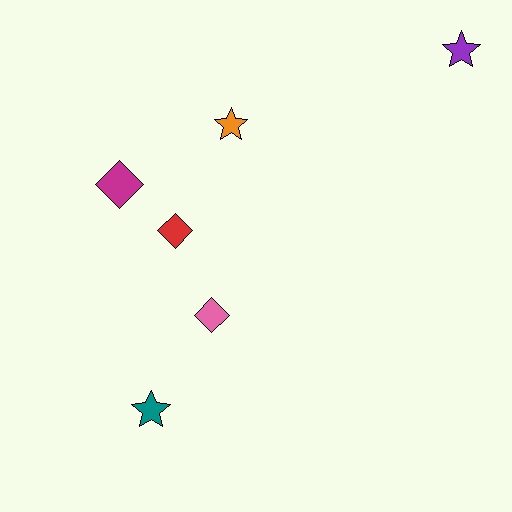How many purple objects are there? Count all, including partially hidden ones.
There is 1 purple object.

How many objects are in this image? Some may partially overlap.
There are 6 objects.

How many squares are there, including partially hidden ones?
There are no squares.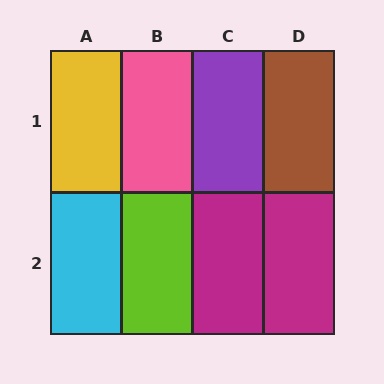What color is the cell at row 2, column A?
Cyan.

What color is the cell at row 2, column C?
Magenta.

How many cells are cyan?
1 cell is cyan.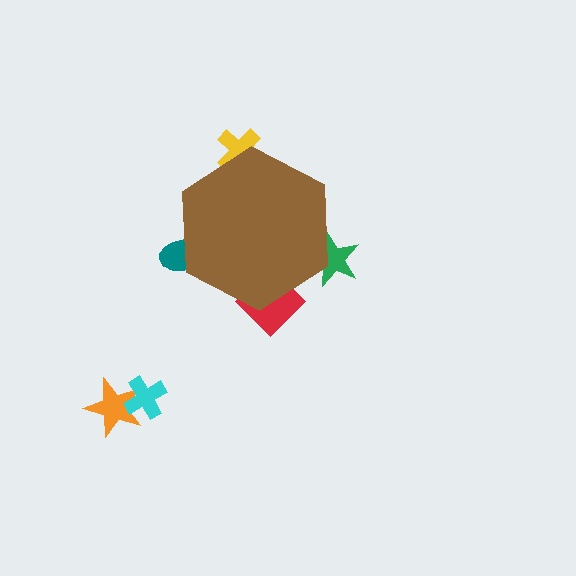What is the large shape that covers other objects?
A brown hexagon.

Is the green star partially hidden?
Yes, the green star is partially hidden behind the brown hexagon.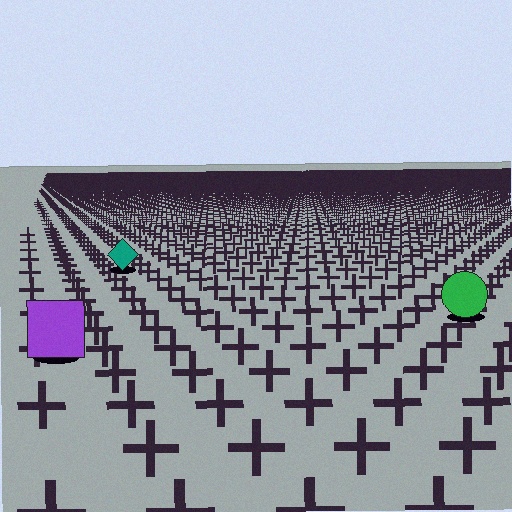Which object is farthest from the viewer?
The teal diamond is farthest from the viewer. It appears smaller and the ground texture around it is denser.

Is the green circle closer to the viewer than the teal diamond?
Yes. The green circle is closer — you can tell from the texture gradient: the ground texture is coarser near it.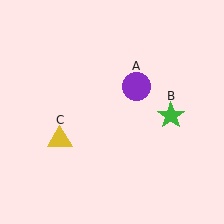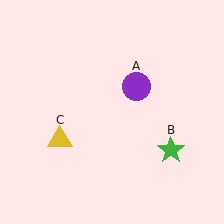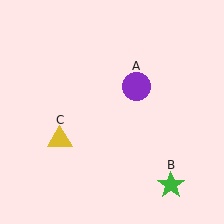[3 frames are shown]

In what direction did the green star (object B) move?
The green star (object B) moved down.